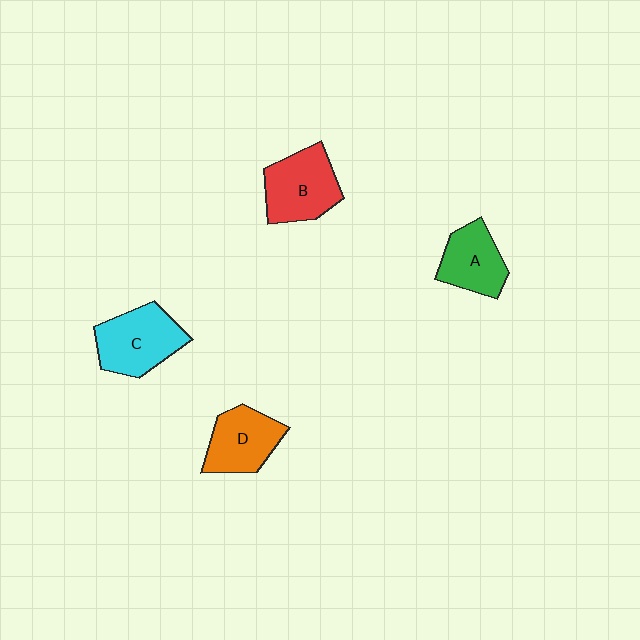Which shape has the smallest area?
Shape A (green).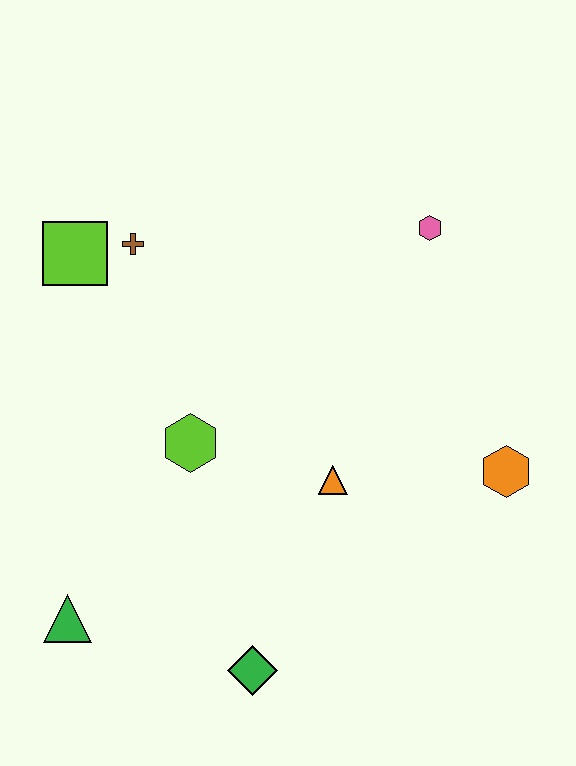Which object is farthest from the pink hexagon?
The green triangle is farthest from the pink hexagon.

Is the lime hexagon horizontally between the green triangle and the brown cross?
No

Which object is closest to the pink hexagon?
The orange hexagon is closest to the pink hexagon.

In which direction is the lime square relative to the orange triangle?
The lime square is to the left of the orange triangle.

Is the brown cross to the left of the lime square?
No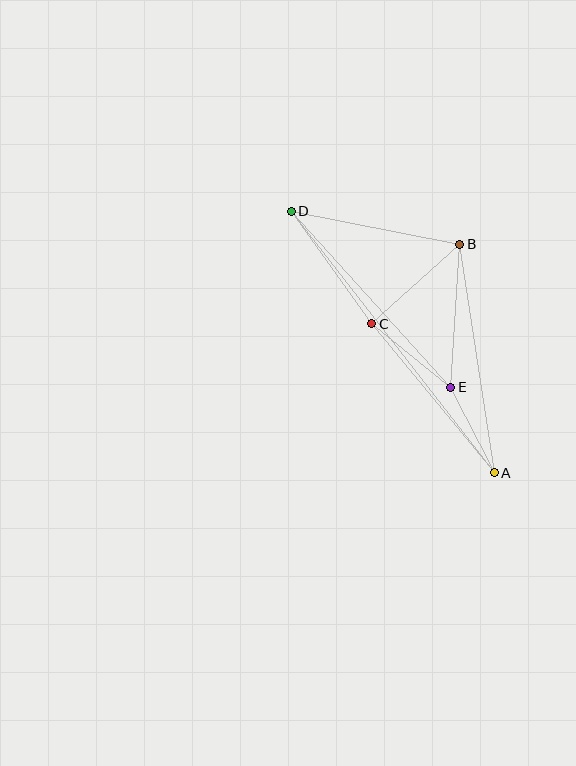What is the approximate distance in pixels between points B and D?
The distance between B and D is approximately 172 pixels.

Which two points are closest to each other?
Points A and E are closest to each other.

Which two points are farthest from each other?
Points A and D are farthest from each other.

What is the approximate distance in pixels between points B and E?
The distance between B and E is approximately 144 pixels.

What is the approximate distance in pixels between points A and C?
The distance between A and C is approximately 193 pixels.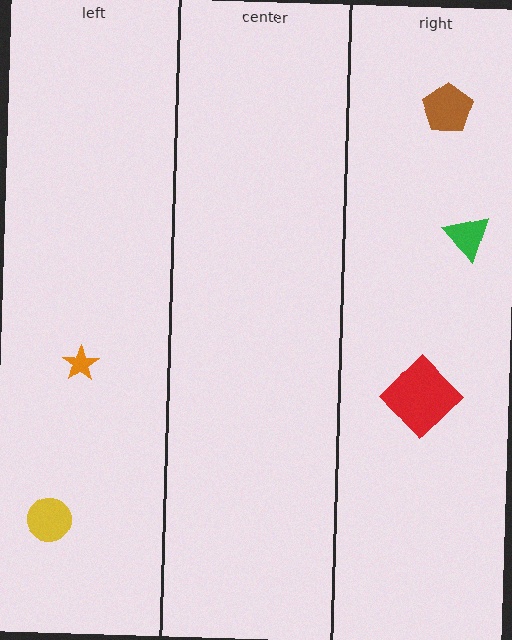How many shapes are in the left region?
2.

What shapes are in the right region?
The brown pentagon, the green triangle, the red diamond.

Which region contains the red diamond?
The right region.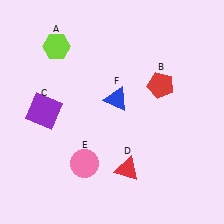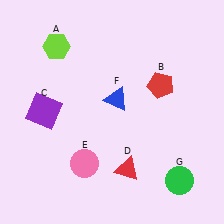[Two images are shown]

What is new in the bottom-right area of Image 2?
A green circle (G) was added in the bottom-right area of Image 2.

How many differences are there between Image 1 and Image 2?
There is 1 difference between the two images.